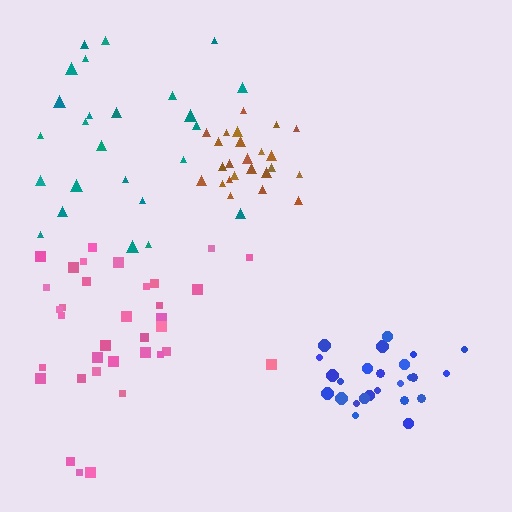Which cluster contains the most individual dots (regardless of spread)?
Pink (35).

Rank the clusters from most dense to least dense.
brown, blue, pink, teal.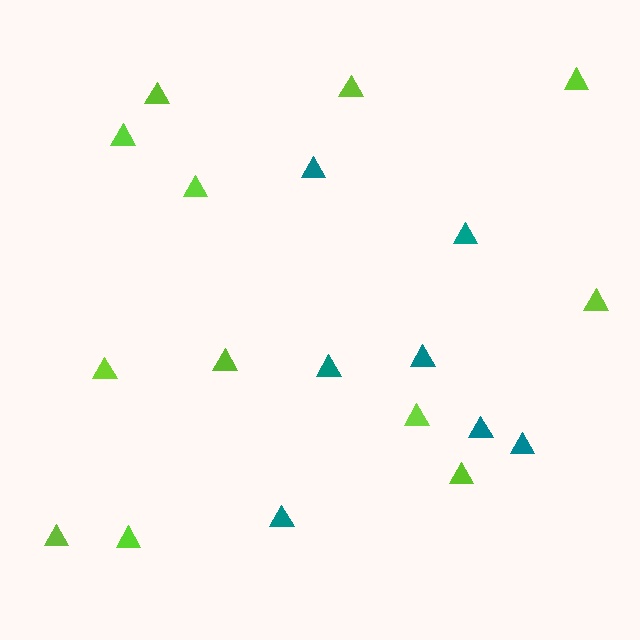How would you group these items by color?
There are 2 groups: one group of lime triangles (12) and one group of teal triangles (7).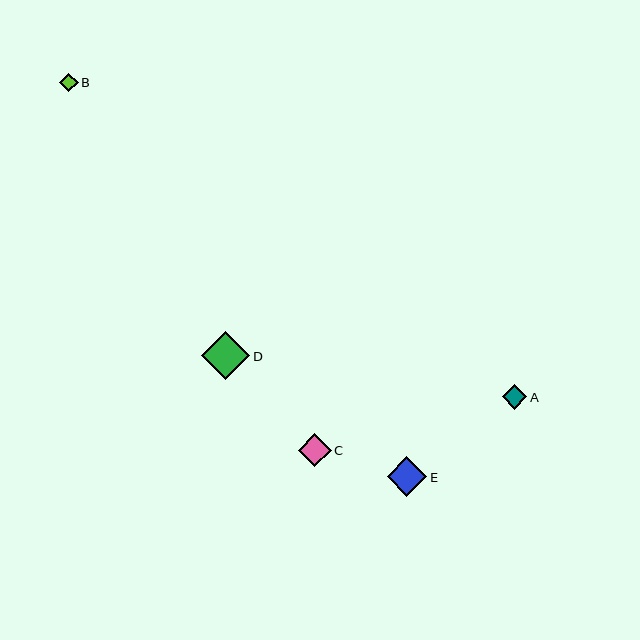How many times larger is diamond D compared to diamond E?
Diamond D is approximately 1.2 times the size of diamond E.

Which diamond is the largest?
Diamond D is the largest with a size of approximately 48 pixels.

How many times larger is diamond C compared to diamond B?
Diamond C is approximately 1.8 times the size of diamond B.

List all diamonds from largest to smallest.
From largest to smallest: D, E, C, A, B.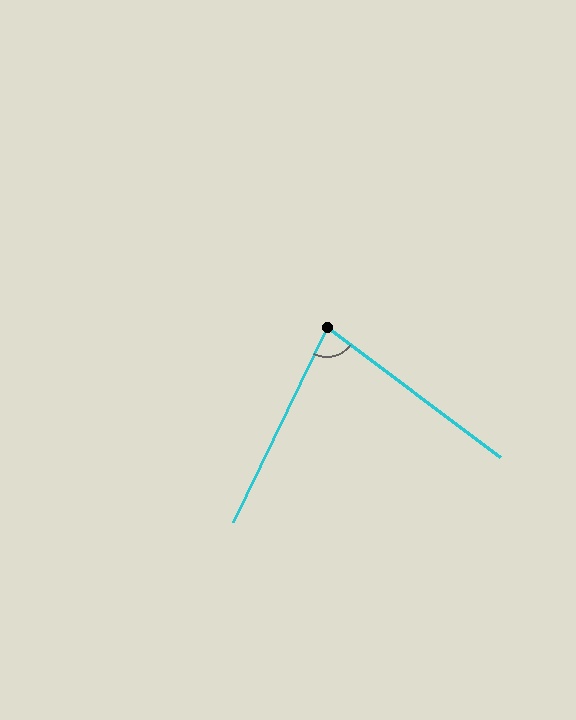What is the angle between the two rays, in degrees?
Approximately 79 degrees.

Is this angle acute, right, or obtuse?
It is acute.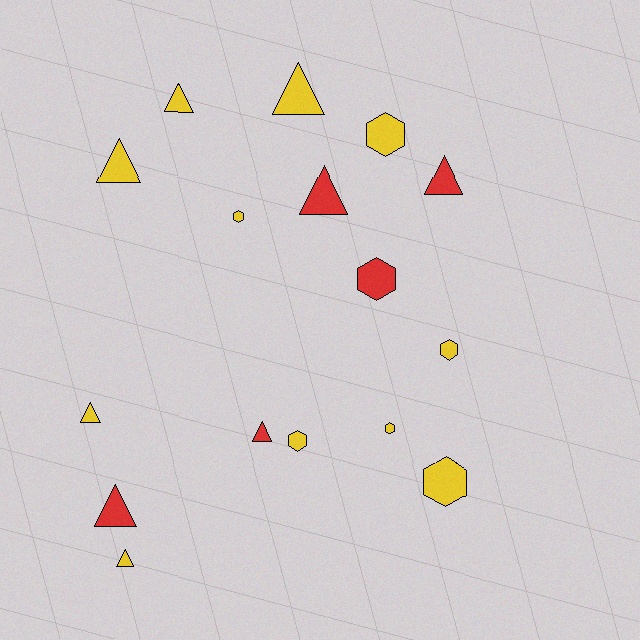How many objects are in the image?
There are 16 objects.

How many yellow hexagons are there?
There are 6 yellow hexagons.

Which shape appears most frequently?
Triangle, with 9 objects.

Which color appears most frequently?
Yellow, with 11 objects.